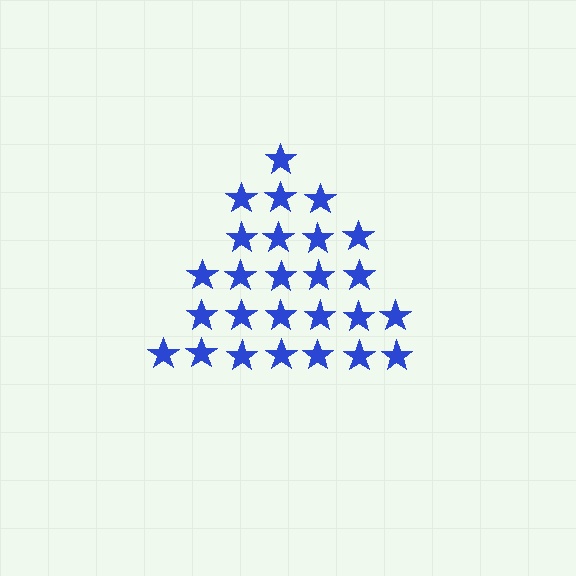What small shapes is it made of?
It is made of small stars.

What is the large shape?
The large shape is a triangle.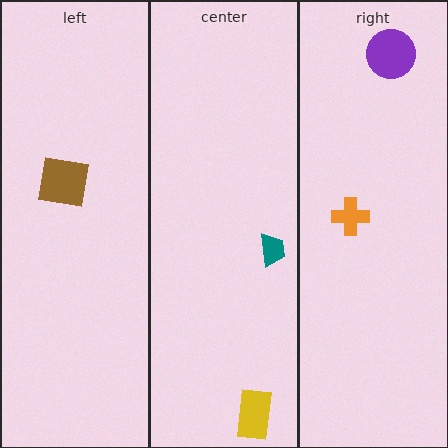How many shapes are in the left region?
1.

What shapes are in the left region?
The brown square.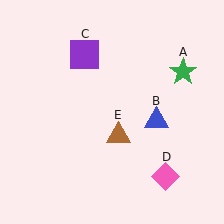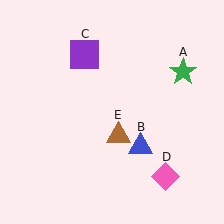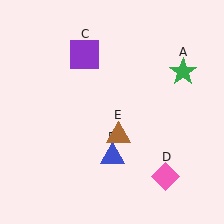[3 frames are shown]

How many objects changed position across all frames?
1 object changed position: blue triangle (object B).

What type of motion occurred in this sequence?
The blue triangle (object B) rotated clockwise around the center of the scene.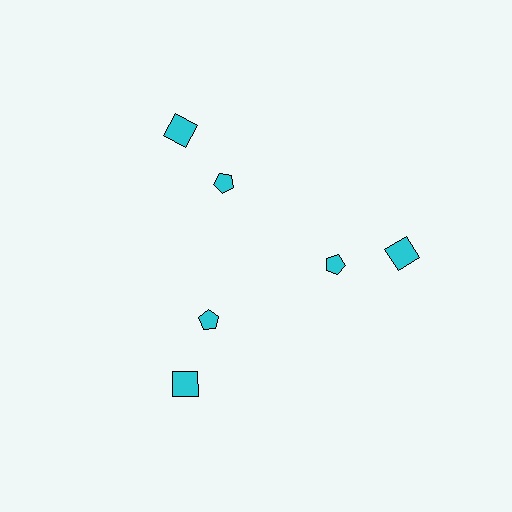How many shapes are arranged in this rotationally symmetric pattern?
There are 6 shapes, arranged in 3 groups of 2.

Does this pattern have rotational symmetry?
Yes, this pattern has 3-fold rotational symmetry. It looks the same after rotating 120 degrees around the center.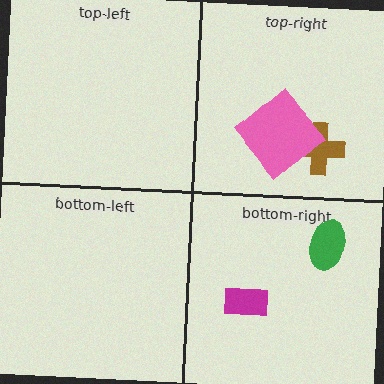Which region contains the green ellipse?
The bottom-right region.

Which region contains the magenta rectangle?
The bottom-right region.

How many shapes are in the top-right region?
2.